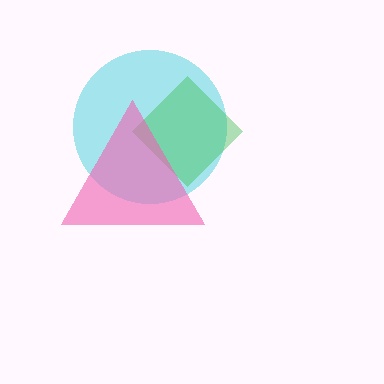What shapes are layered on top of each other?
The layered shapes are: a cyan circle, a green diamond, a pink triangle.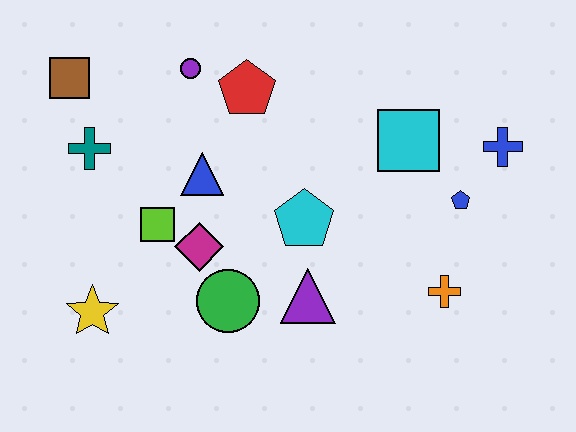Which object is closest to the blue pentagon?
The blue cross is closest to the blue pentagon.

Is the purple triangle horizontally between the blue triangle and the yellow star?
No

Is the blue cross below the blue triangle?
No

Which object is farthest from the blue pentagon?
The brown square is farthest from the blue pentagon.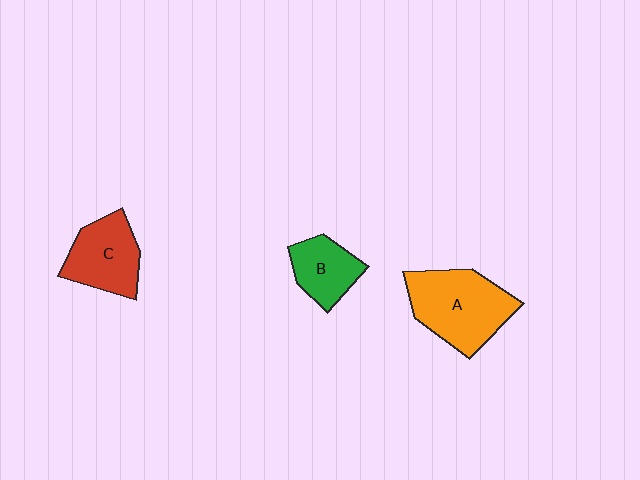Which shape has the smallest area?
Shape B (green).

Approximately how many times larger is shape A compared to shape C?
Approximately 1.4 times.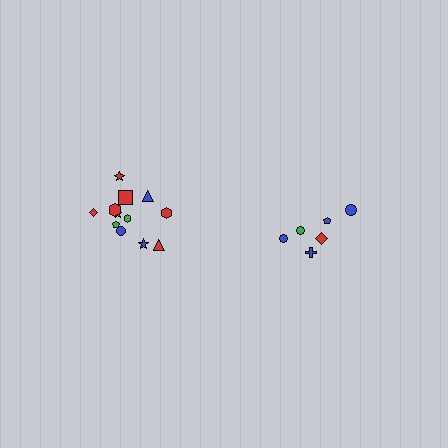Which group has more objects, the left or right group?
The left group.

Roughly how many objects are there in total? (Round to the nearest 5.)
Roughly 20 objects in total.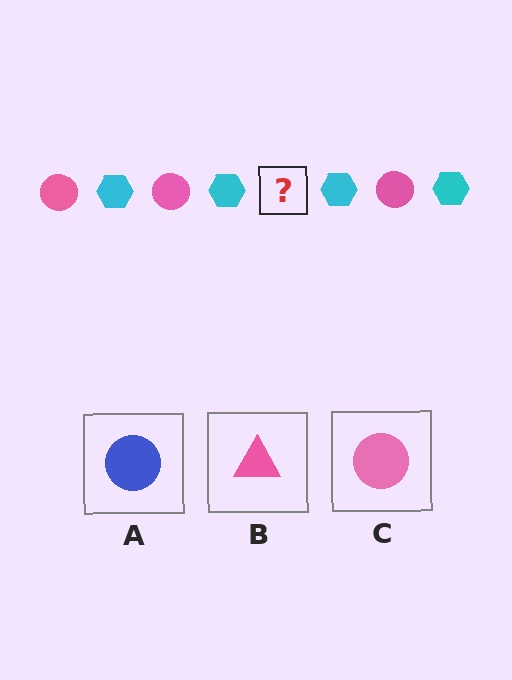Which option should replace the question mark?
Option C.